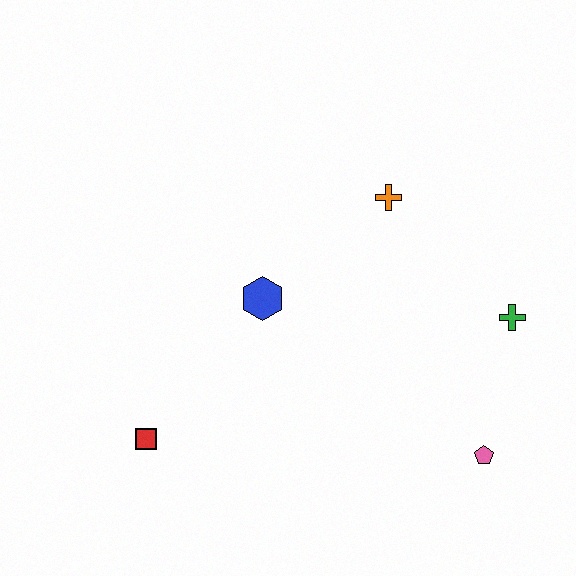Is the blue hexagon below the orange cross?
Yes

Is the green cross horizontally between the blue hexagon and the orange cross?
No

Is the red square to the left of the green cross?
Yes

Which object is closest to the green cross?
The pink pentagon is closest to the green cross.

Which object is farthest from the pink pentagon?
The red square is farthest from the pink pentagon.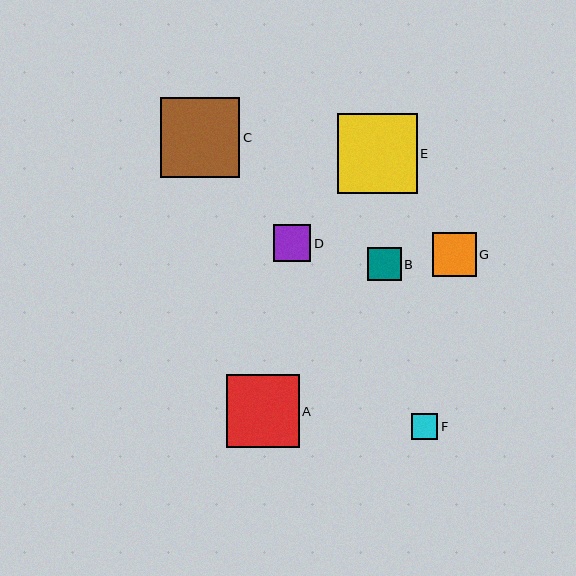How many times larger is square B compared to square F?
Square B is approximately 1.3 times the size of square F.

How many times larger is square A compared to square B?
Square A is approximately 2.2 times the size of square B.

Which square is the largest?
Square E is the largest with a size of approximately 80 pixels.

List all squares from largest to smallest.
From largest to smallest: E, C, A, G, D, B, F.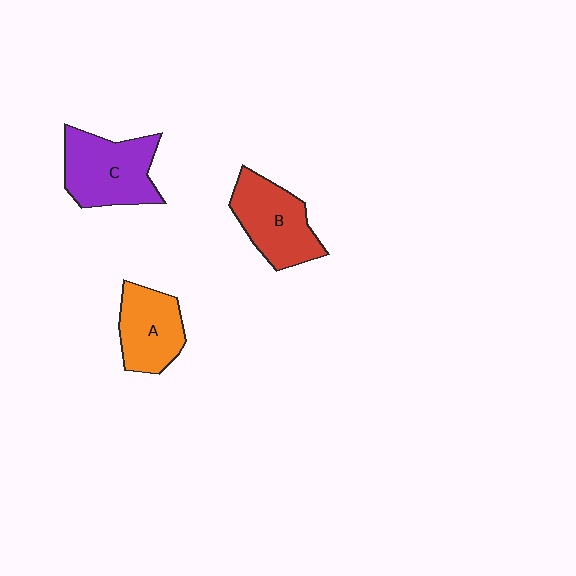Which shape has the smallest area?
Shape A (orange).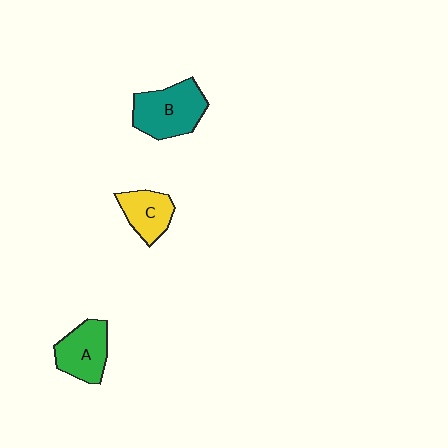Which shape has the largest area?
Shape B (teal).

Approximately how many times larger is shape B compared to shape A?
Approximately 1.3 times.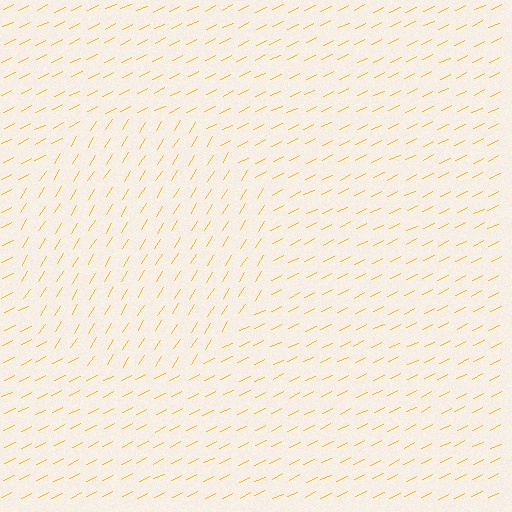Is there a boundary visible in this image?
Yes, there is a texture boundary formed by a change in line orientation.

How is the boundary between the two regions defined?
The boundary is defined purely by a change in line orientation (approximately 32 degrees difference). All lines are the same color and thickness.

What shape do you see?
I see a circle.